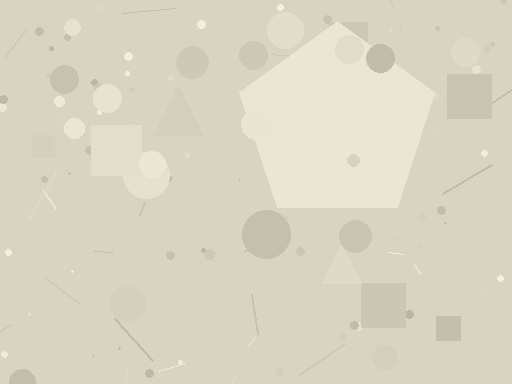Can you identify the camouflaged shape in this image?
The camouflaged shape is a pentagon.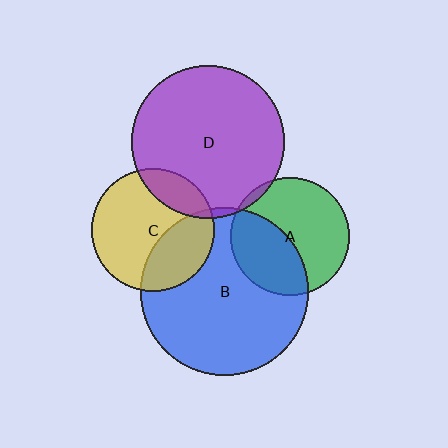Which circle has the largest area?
Circle B (blue).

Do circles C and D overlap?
Yes.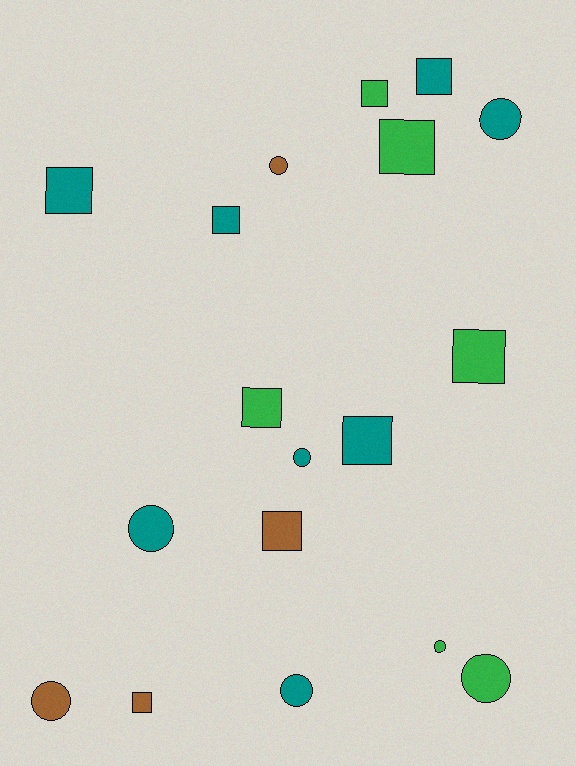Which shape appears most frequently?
Square, with 10 objects.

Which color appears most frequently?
Teal, with 8 objects.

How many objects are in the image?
There are 18 objects.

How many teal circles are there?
There are 4 teal circles.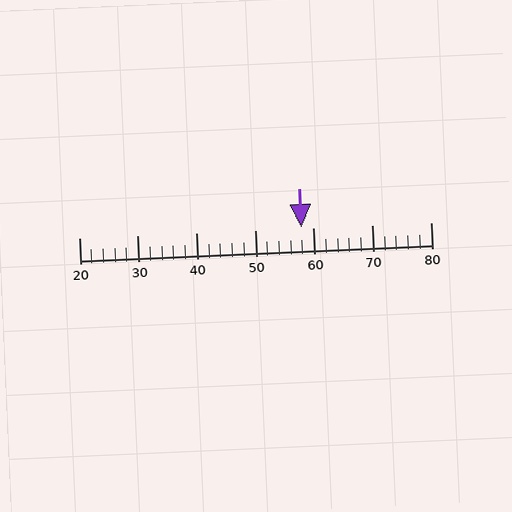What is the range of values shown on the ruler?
The ruler shows values from 20 to 80.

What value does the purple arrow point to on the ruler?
The purple arrow points to approximately 58.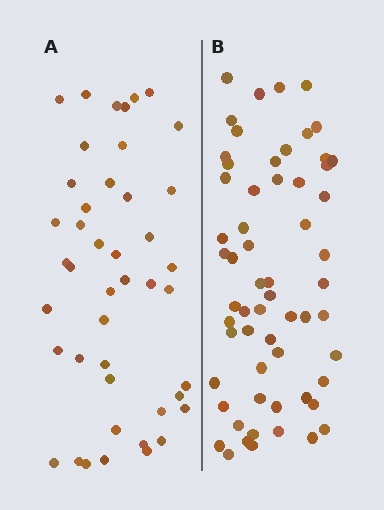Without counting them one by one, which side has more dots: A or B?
Region B (the right region) has more dots.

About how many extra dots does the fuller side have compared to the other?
Region B has approximately 15 more dots than region A.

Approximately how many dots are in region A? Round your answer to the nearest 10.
About 40 dots. (The exact count is 44, which rounds to 40.)